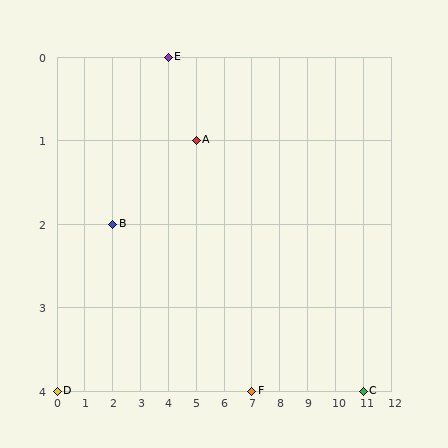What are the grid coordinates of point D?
Point D is at grid coordinates (0, 4).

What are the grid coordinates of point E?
Point E is at grid coordinates (4, 0).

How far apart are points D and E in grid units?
Points D and E are 4 columns and 4 rows apart (about 5.7 grid units diagonally).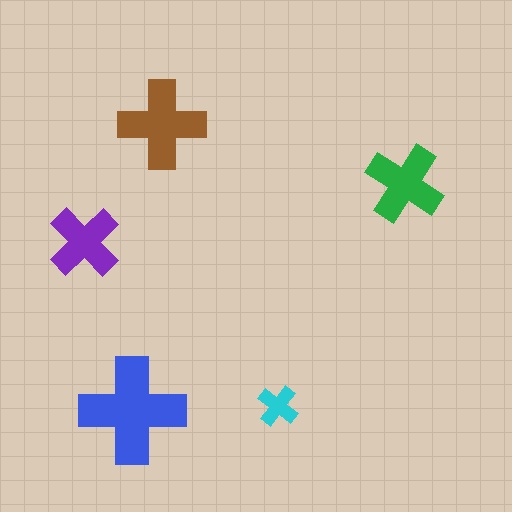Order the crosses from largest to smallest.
the blue one, the brown one, the green one, the purple one, the cyan one.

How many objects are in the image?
There are 5 objects in the image.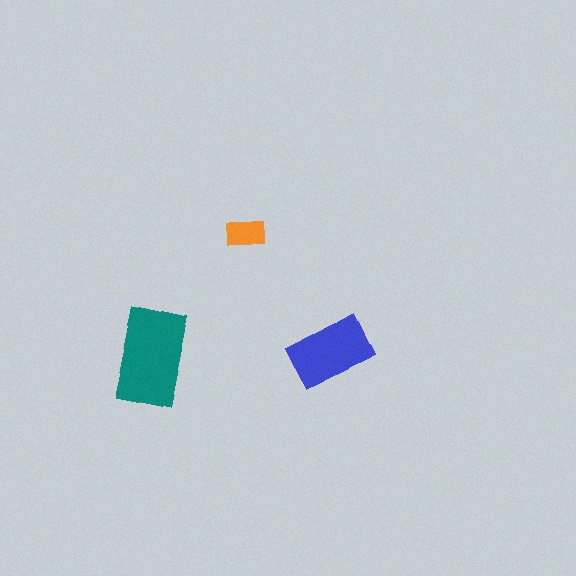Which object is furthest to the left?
The teal rectangle is leftmost.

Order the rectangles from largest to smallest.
the teal one, the blue one, the orange one.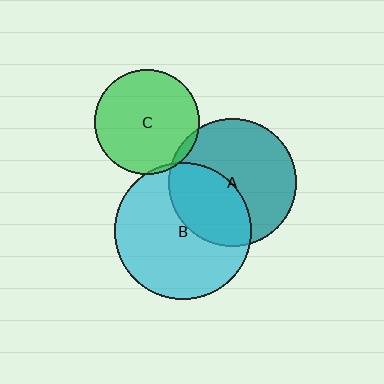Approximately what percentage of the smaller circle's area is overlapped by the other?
Approximately 40%.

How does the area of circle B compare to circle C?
Approximately 1.7 times.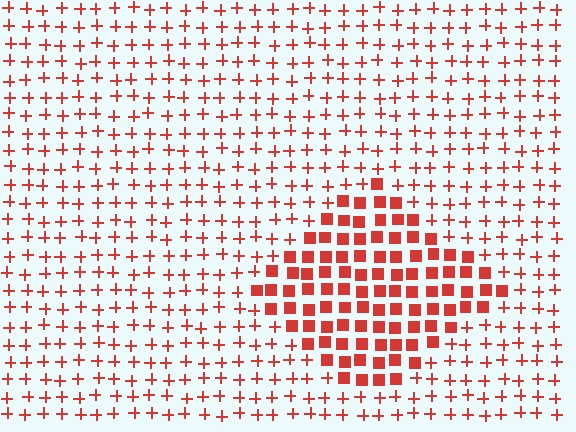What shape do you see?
I see a diamond.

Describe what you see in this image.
The image is filled with small red elements arranged in a uniform grid. A diamond-shaped region contains squares, while the surrounding area contains plus signs. The boundary is defined purely by the change in element shape.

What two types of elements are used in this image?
The image uses squares inside the diamond region and plus signs outside it.